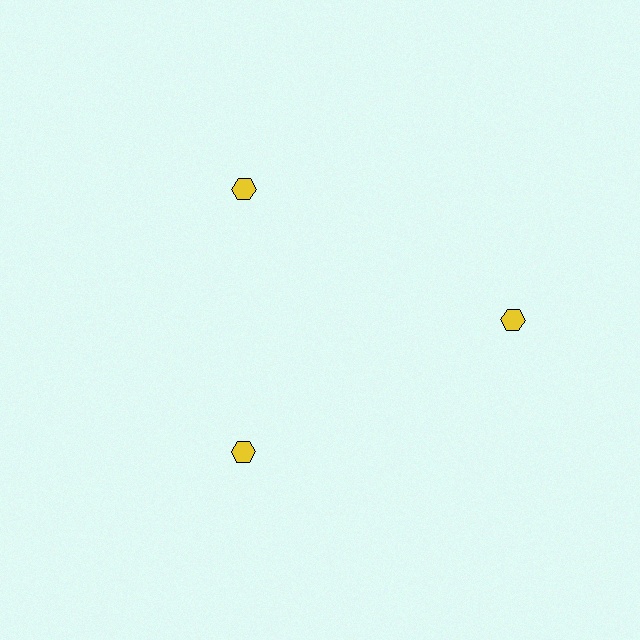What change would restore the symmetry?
The symmetry would be restored by moving it inward, back onto the ring so that all 3 hexagons sit at equal angles and equal distance from the center.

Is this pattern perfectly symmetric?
No. The 3 yellow hexagons are arranged in a ring, but one element near the 3 o'clock position is pushed outward from the center, breaking the 3-fold rotational symmetry.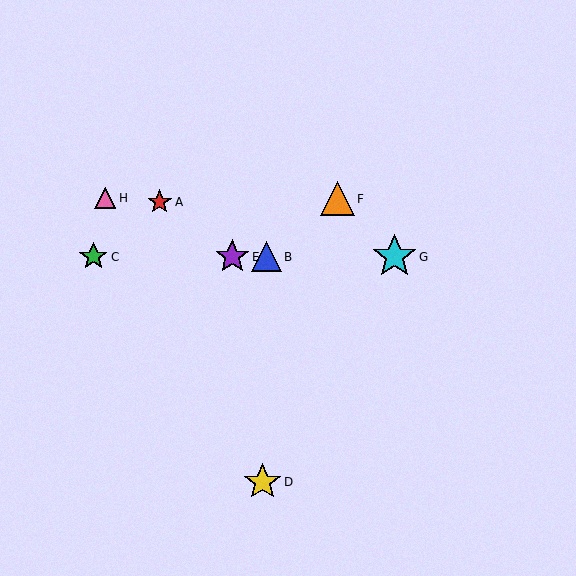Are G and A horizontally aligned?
No, G is at y≈256 and A is at y≈202.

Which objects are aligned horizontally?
Objects B, C, E, G are aligned horizontally.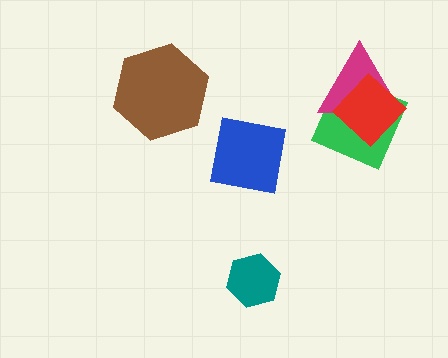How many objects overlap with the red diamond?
2 objects overlap with the red diamond.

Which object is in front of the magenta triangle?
The red diamond is in front of the magenta triangle.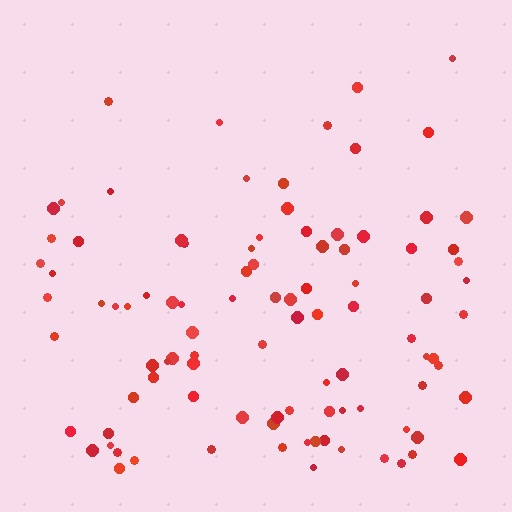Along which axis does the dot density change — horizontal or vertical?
Vertical.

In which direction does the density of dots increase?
From top to bottom, with the bottom side densest.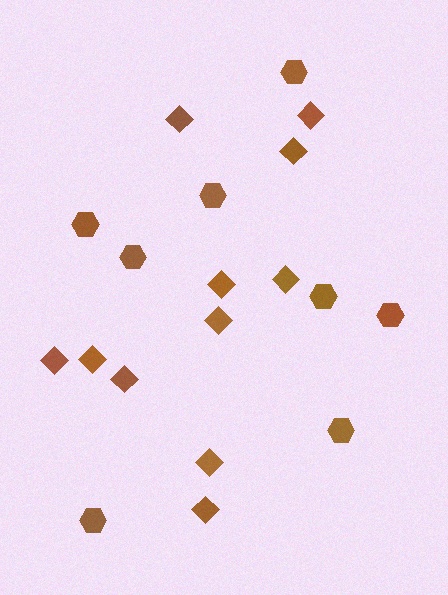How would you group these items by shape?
There are 2 groups: one group of hexagons (8) and one group of diamonds (11).